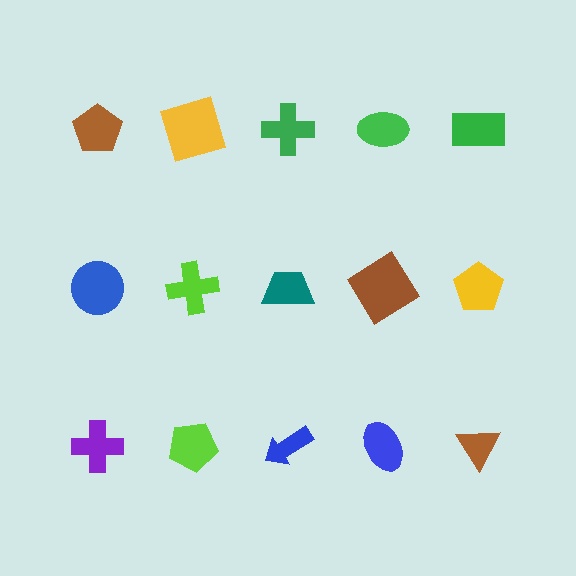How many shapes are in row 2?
5 shapes.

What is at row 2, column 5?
A yellow pentagon.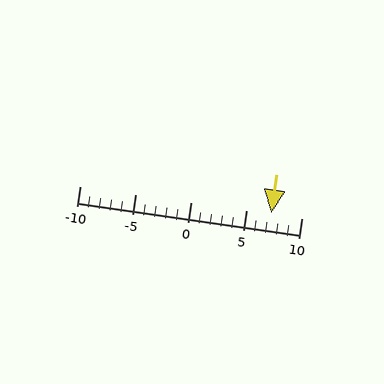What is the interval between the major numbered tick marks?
The major tick marks are spaced 5 units apart.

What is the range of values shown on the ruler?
The ruler shows values from -10 to 10.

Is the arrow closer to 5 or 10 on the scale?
The arrow is closer to 5.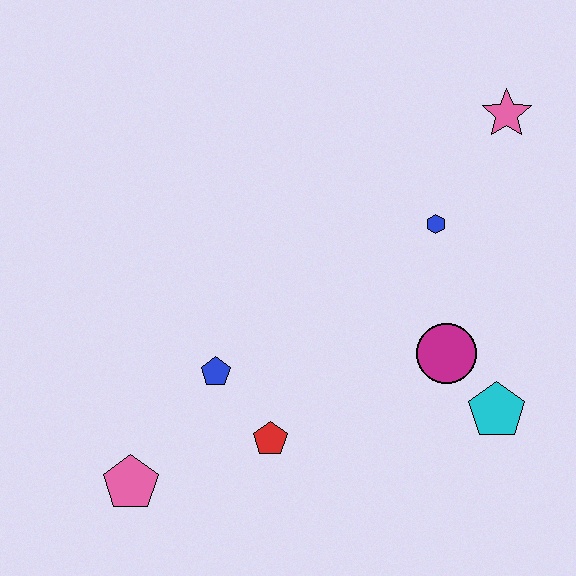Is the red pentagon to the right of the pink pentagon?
Yes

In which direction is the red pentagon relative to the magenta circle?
The red pentagon is to the left of the magenta circle.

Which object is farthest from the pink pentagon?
The pink star is farthest from the pink pentagon.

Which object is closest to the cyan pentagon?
The magenta circle is closest to the cyan pentagon.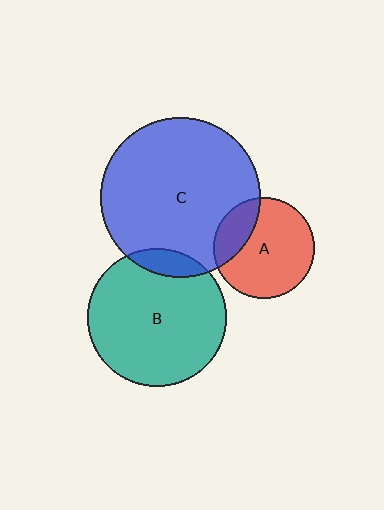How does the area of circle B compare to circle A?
Approximately 1.9 times.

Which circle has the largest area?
Circle C (blue).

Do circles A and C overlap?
Yes.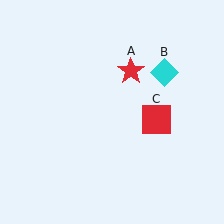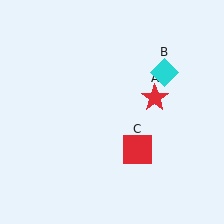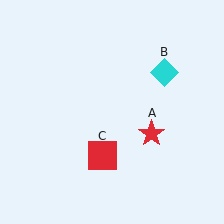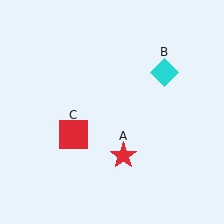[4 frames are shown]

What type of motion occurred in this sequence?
The red star (object A), red square (object C) rotated clockwise around the center of the scene.